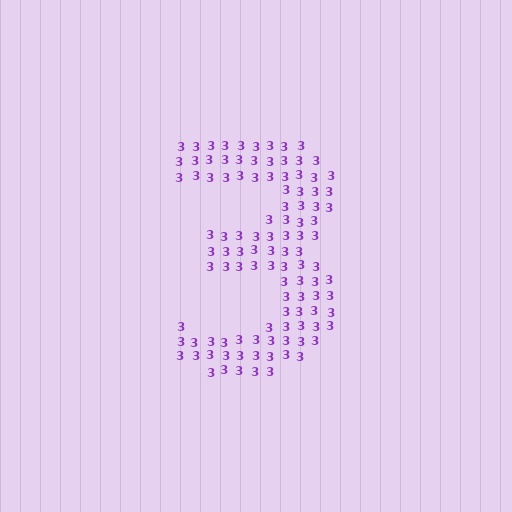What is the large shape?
The large shape is the digit 3.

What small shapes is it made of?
It is made of small digit 3's.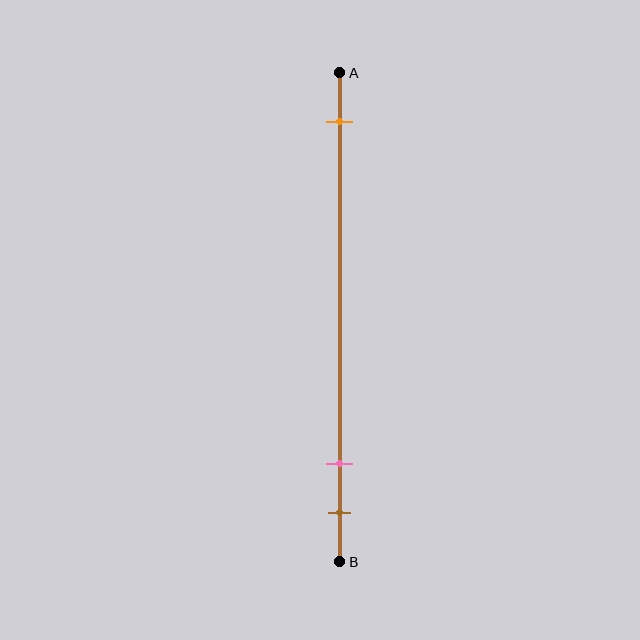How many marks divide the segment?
There are 3 marks dividing the segment.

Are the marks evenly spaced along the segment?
No, the marks are not evenly spaced.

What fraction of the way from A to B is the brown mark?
The brown mark is approximately 90% (0.9) of the way from A to B.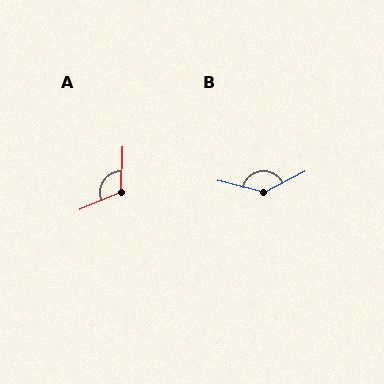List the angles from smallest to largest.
A (114°), B (139°).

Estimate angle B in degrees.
Approximately 139 degrees.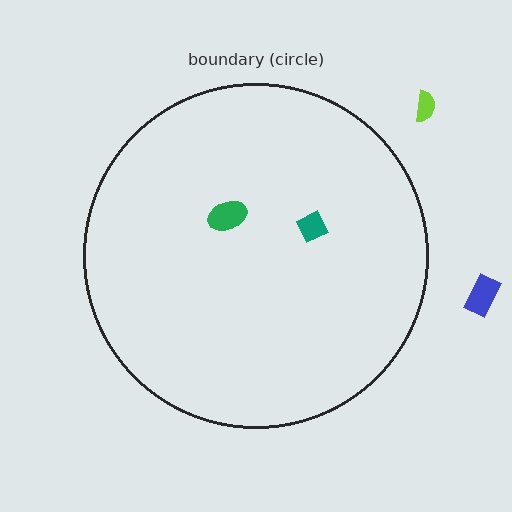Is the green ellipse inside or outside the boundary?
Inside.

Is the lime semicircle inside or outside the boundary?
Outside.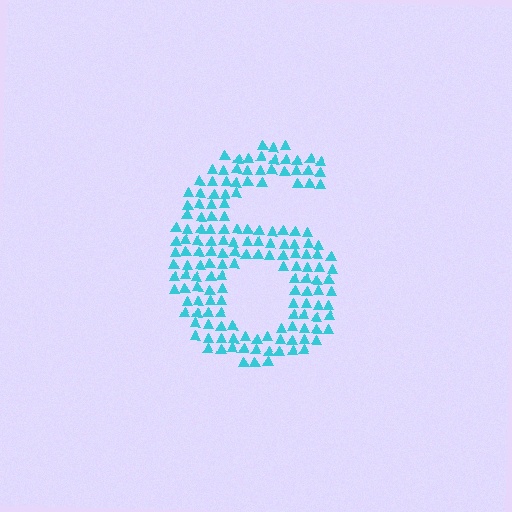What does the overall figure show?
The overall figure shows the digit 6.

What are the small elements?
The small elements are triangles.